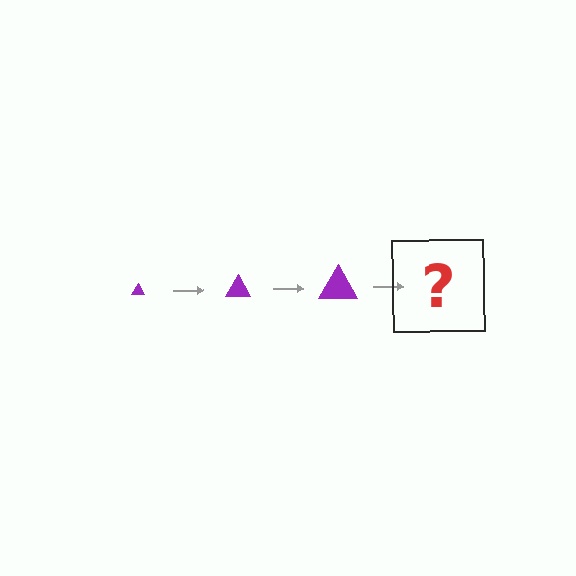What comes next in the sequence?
The next element should be a purple triangle, larger than the previous one.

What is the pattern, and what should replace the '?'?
The pattern is that the triangle gets progressively larger each step. The '?' should be a purple triangle, larger than the previous one.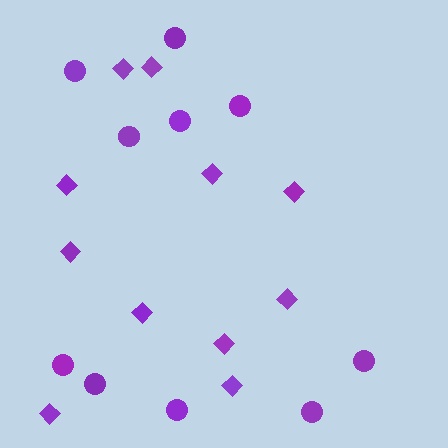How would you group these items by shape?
There are 2 groups: one group of circles (10) and one group of diamonds (11).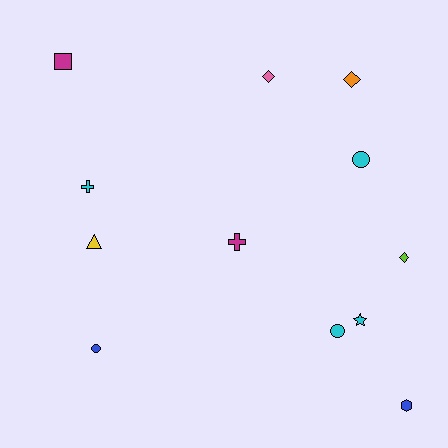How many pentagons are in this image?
There are no pentagons.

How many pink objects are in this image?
There is 1 pink object.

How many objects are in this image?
There are 12 objects.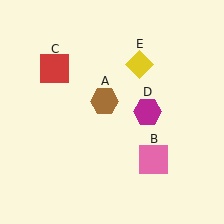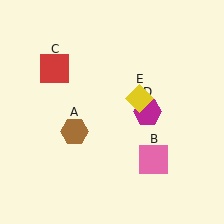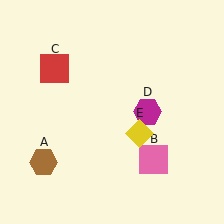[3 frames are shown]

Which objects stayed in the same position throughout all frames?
Pink square (object B) and red square (object C) and magenta hexagon (object D) remained stationary.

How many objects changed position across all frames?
2 objects changed position: brown hexagon (object A), yellow diamond (object E).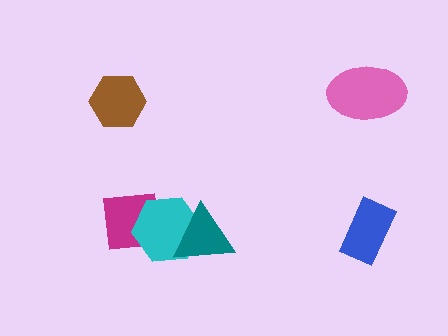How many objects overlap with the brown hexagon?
0 objects overlap with the brown hexagon.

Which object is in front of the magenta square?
The cyan hexagon is in front of the magenta square.